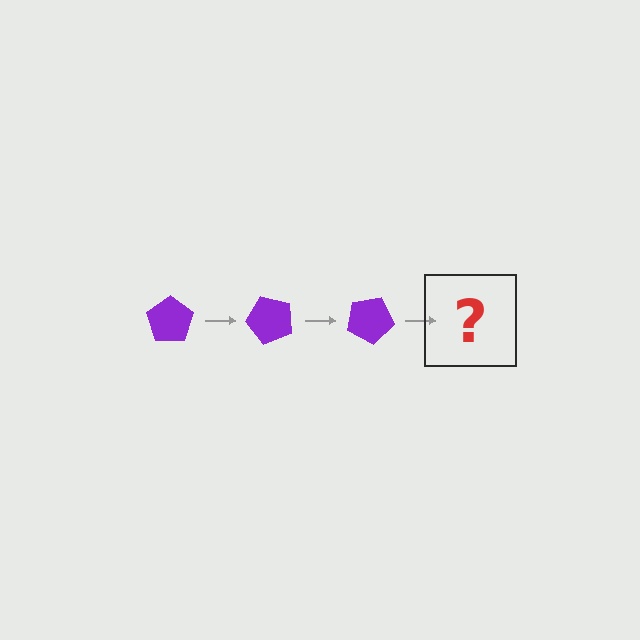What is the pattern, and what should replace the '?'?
The pattern is that the pentagon rotates 50 degrees each step. The '?' should be a purple pentagon rotated 150 degrees.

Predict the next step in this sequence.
The next step is a purple pentagon rotated 150 degrees.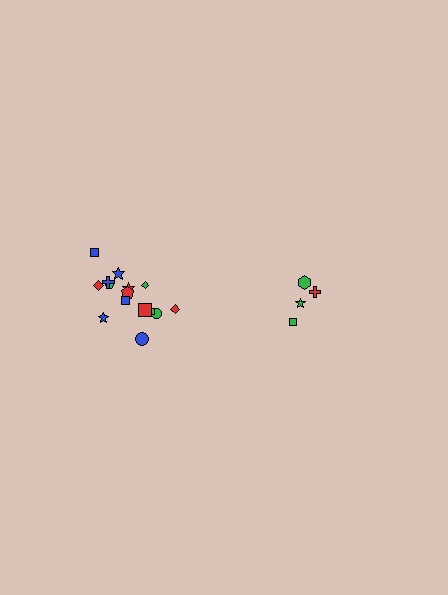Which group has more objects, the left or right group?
The left group.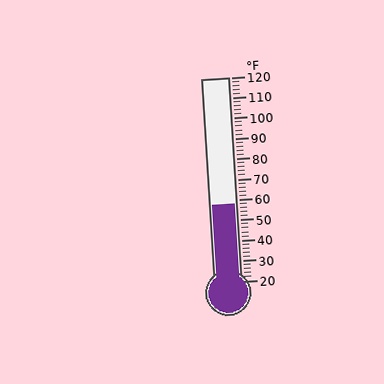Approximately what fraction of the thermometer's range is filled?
The thermometer is filled to approximately 40% of its range.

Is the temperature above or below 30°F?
The temperature is above 30°F.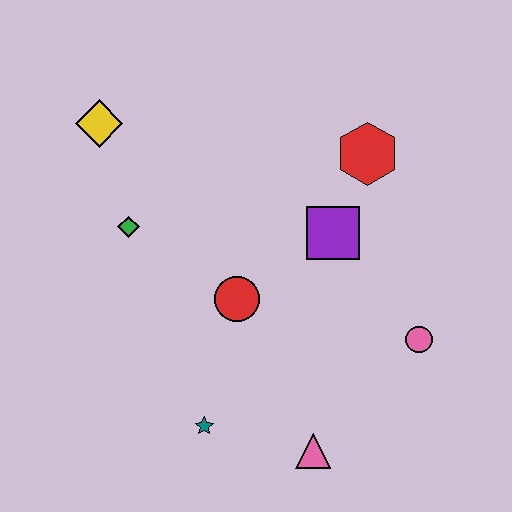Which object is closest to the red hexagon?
The purple square is closest to the red hexagon.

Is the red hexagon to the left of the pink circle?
Yes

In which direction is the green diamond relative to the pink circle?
The green diamond is to the left of the pink circle.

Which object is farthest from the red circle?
The yellow diamond is farthest from the red circle.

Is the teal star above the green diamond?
No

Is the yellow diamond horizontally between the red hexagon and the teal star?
No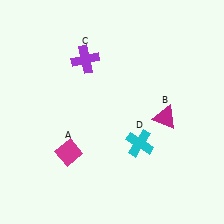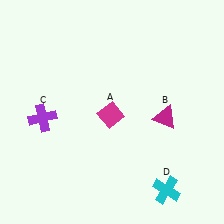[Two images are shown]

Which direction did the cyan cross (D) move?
The cyan cross (D) moved down.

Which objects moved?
The objects that moved are: the magenta diamond (A), the purple cross (C), the cyan cross (D).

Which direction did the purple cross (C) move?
The purple cross (C) moved down.